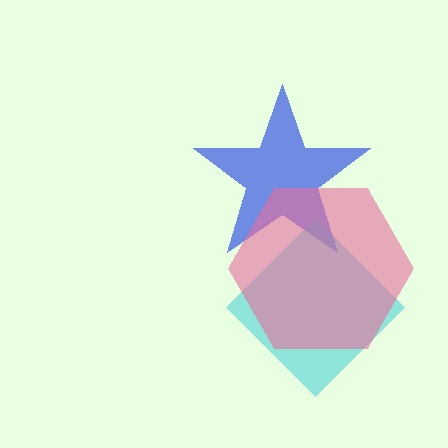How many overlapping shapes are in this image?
There are 3 overlapping shapes in the image.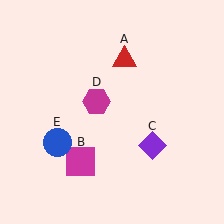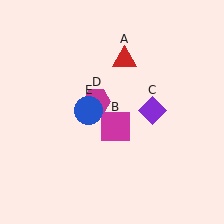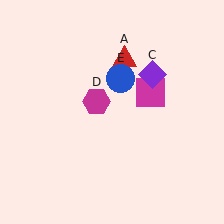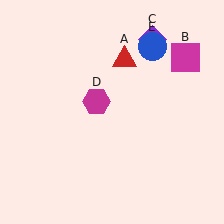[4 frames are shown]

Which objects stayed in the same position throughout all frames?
Red triangle (object A) and magenta hexagon (object D) remained stationary.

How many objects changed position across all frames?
3 objects changed position: magenta square (object B), purple diamond (object C), blue circle (object E).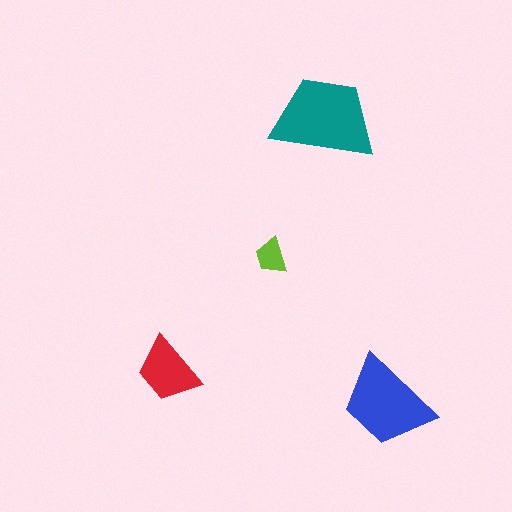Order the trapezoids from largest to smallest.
the teal one, the blue one, the red one, the lime one.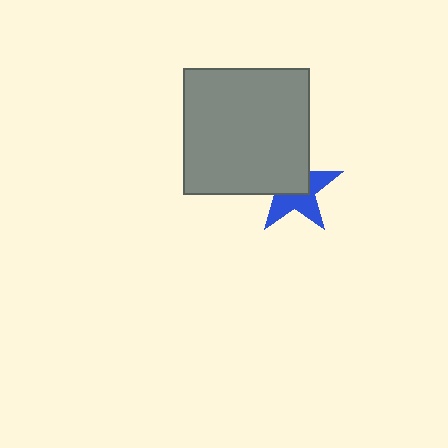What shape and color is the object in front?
The object in front is a gray square.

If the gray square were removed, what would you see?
You would see the complete blue star.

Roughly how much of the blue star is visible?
About half of it is visible (roughly 49%).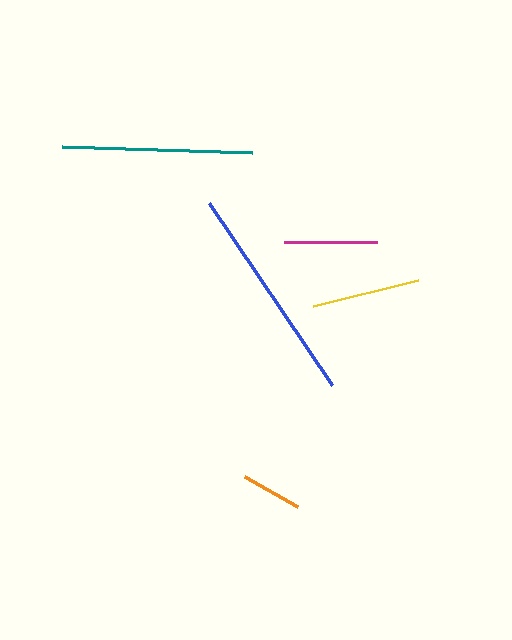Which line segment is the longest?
The blue line is the longest at approximately 219 pixels.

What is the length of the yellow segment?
The yellow segment is approximately 108 pixels long.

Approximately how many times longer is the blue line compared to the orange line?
The blue line is approximately 3.6 times the length of the orange line.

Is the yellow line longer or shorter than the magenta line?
The yellow line is longer than the magenta line.